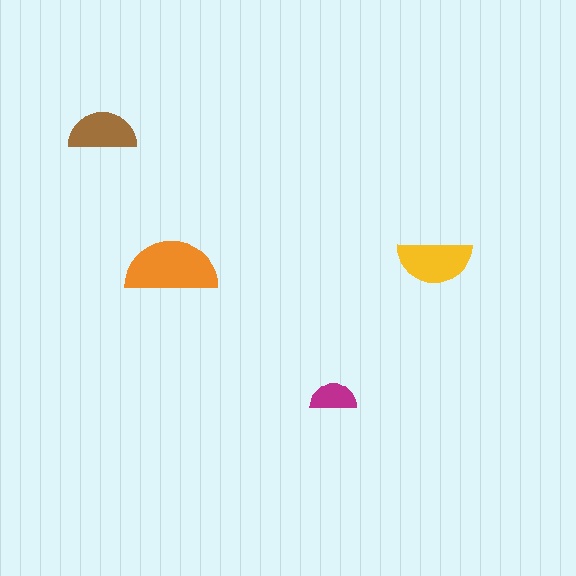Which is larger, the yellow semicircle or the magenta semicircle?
The yellow one.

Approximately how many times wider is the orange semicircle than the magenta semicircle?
About 2 times wider.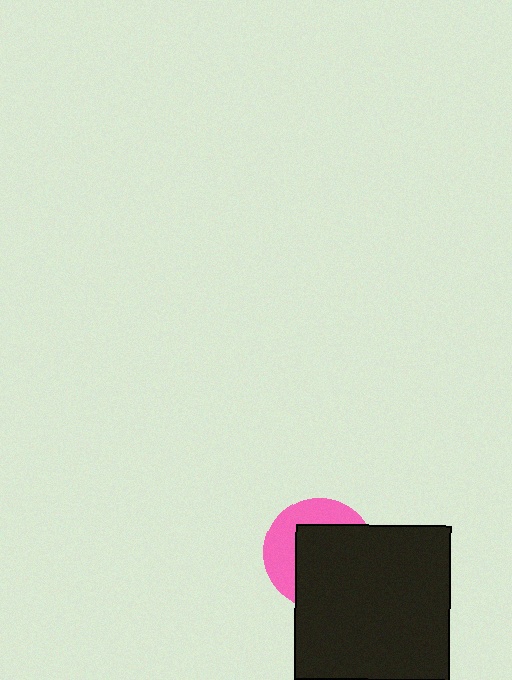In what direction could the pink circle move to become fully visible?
The pink circle could move toward the upper-left. That would shift it out from behind the black square entirely.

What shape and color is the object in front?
The object in front is a black square.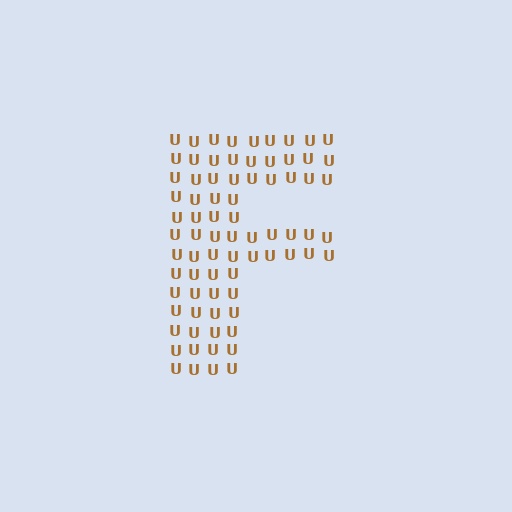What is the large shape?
The large shape is the letter F.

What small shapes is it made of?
It is made of small letter U's.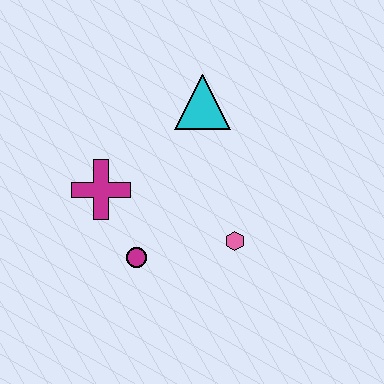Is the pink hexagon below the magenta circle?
No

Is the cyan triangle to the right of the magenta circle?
Yes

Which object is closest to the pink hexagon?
The magenta circle is closest to the pink hexagon.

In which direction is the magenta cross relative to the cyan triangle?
The magenta cross is to the left of the cyan triangle.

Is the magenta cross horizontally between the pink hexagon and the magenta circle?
No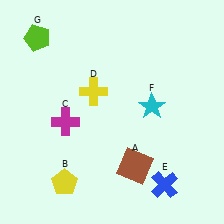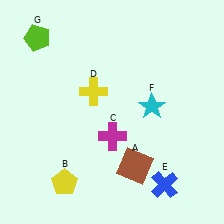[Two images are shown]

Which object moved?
The magenta cross (C) moved right.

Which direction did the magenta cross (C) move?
The magenta cross (C) moved right.